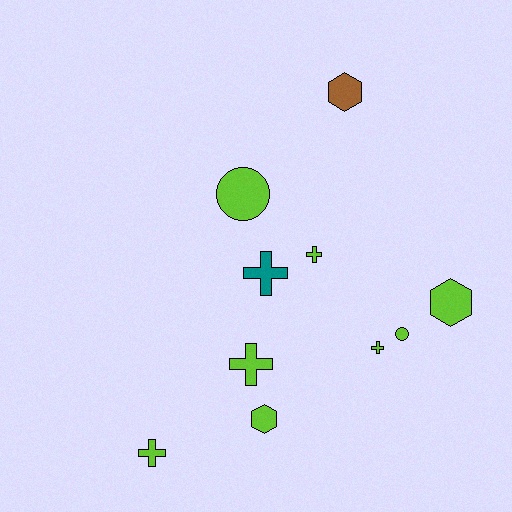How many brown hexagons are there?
There is 1 brown hexagon.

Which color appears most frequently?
Lime, with 8 objects.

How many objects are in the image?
There are 10 objects.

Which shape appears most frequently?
Cross, with 5 objects.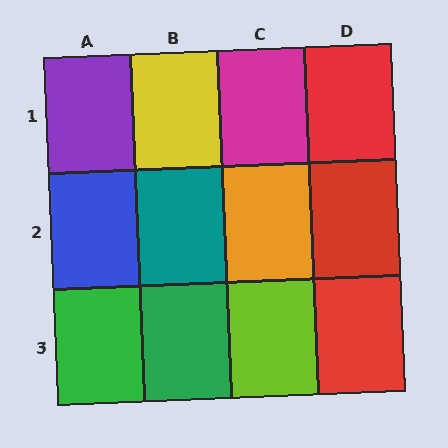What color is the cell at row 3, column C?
Lime.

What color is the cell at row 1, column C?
Magenta.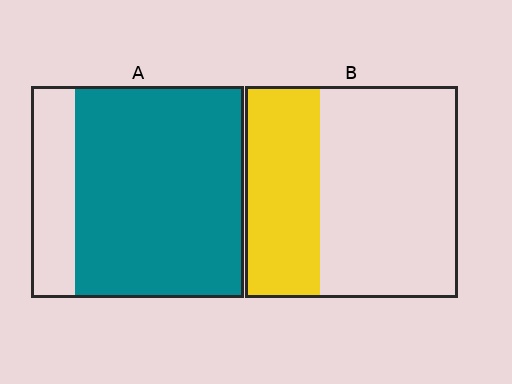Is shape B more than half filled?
No.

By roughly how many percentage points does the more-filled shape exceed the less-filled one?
By roughly 45 percentage points (A over B).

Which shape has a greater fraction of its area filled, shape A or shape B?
Shape A.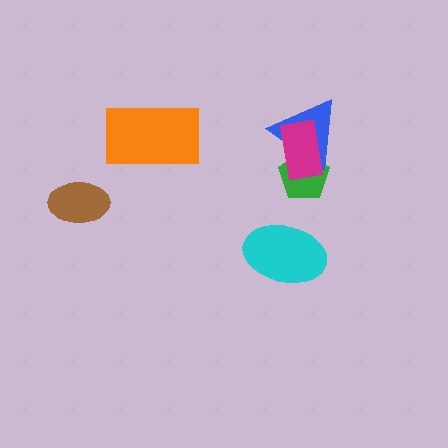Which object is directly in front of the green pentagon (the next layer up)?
The blue triangle is directly in front of the green pentagon.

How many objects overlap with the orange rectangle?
0 objects overlap with the orange rectangle.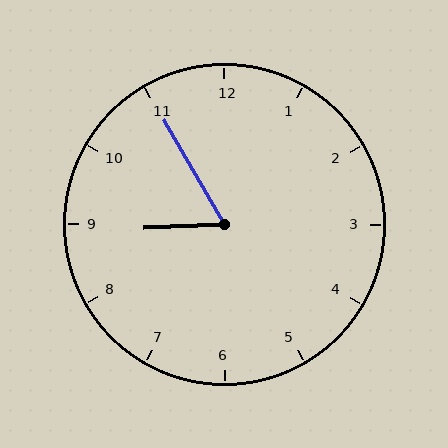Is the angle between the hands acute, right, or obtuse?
It is acute.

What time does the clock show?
8:55.